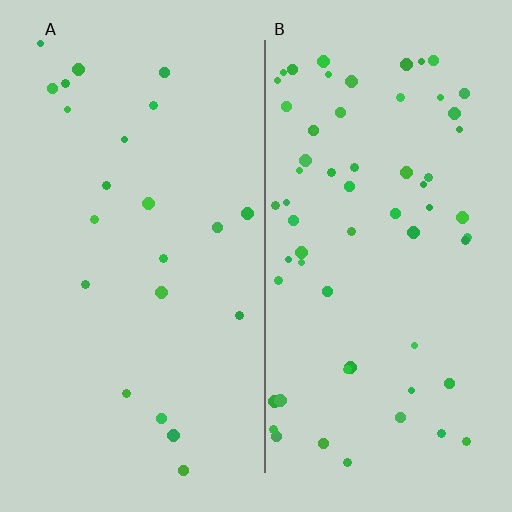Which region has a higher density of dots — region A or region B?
B (the right).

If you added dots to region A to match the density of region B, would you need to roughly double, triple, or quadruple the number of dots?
Approximately triple.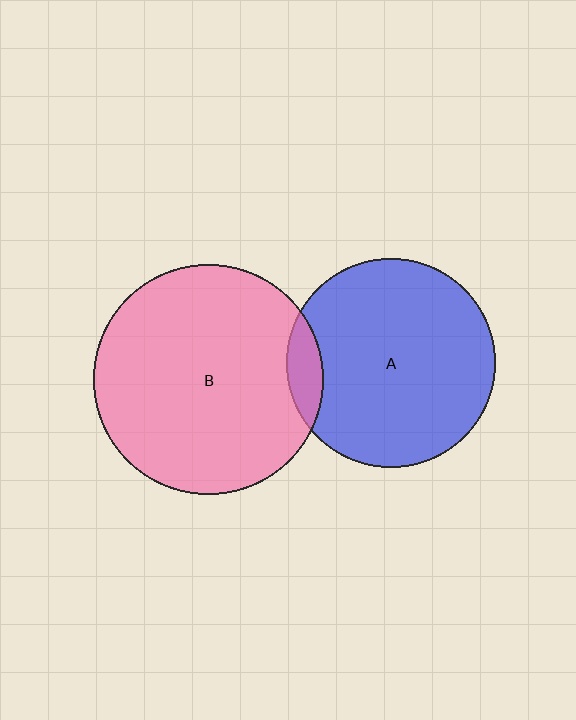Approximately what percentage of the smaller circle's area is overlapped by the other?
Approximately 10%.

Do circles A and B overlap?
Yes.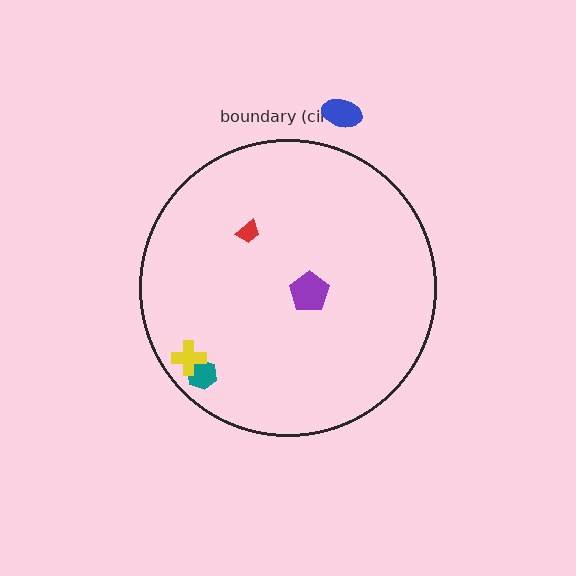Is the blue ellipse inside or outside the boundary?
Outside.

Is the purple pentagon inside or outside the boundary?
Inside.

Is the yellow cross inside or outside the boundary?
Inside.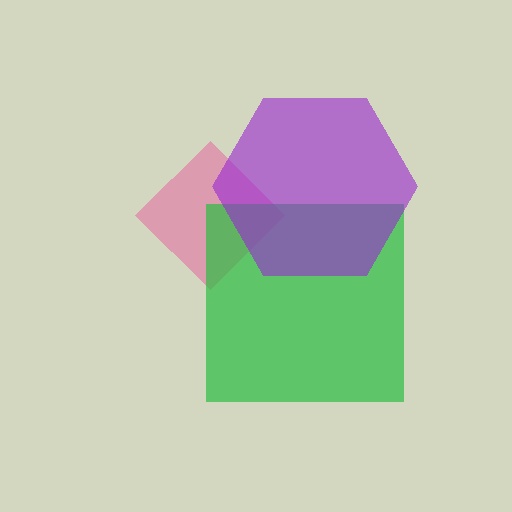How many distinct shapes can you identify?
There are 3 distinct shapes: a pink diamond, a green square, a purple hexagon.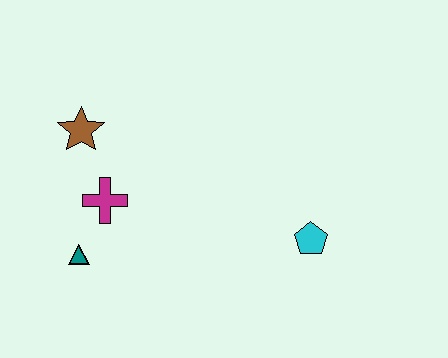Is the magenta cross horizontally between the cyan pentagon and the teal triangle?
Yes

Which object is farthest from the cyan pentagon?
The brown star is farthest from the cyan pentagon.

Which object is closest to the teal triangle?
The magenta cross is closest to the teal triangle.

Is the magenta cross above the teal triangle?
Yes